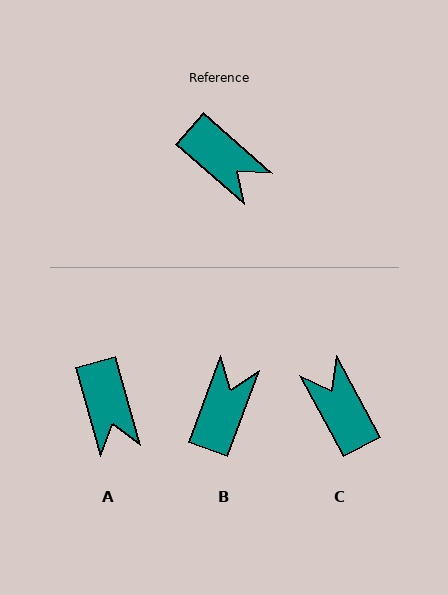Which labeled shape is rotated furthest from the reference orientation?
C, about 159 degrees away.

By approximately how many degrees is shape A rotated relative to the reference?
Approximately 33 degrees clockwise.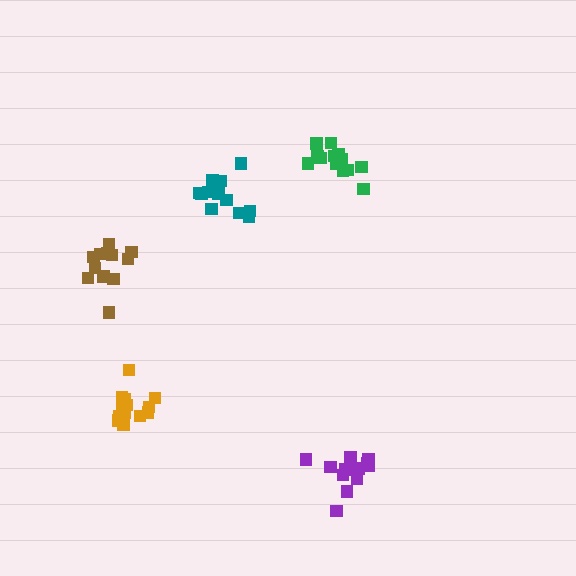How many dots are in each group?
Group 1: 12 dots, Group 2: 13 dots, Group 3: 13 dots, Group 4: 13 dots, Group 5: 12 dots (63 total).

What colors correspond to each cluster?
The clusters are colored: teal, green, orange, purple, brown.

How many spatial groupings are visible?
There are 5 spatial groupings.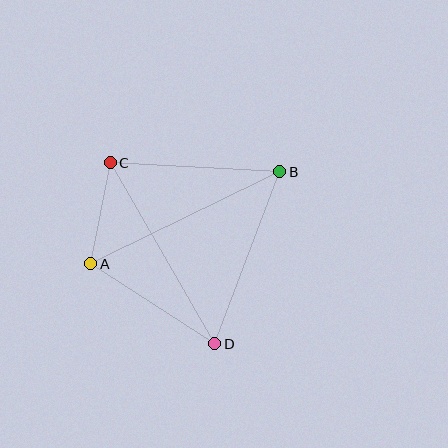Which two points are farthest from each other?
Points A and B are farthest from each other.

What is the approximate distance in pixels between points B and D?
The distance between B and D is approximately 184 pixels.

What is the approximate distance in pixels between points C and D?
The distance between C and D is approximately 209 pixels.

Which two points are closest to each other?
Points A and C are closest to each other.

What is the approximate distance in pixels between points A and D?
The distance between A and D is approximately 147 pixels.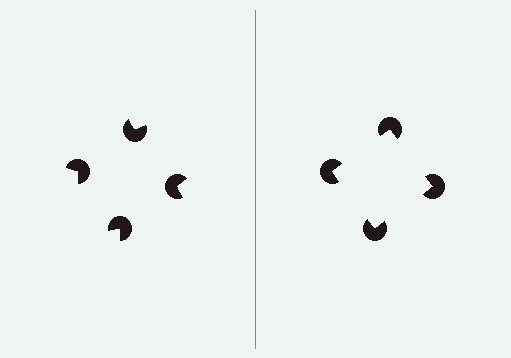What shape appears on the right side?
An illusory square.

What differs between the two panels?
The pac-man discs are positioned identically on both sides; only the wedge orientations differ. On the right they align to a square; on the left they are misaligned.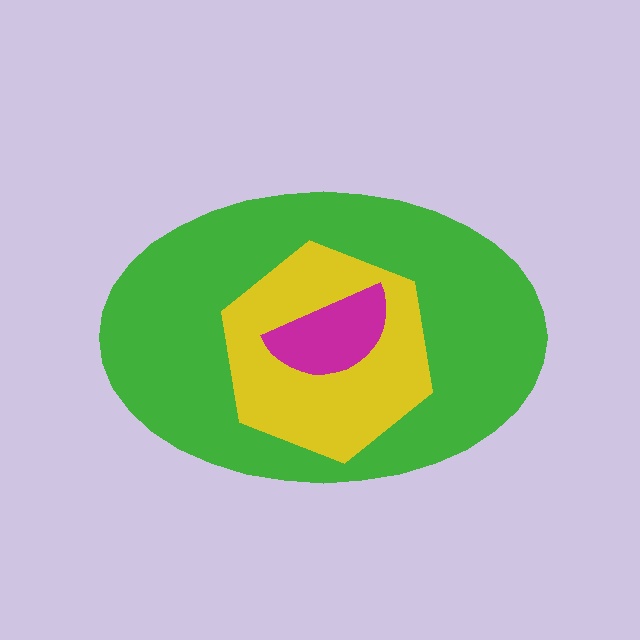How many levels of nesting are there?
3.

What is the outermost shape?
The green ellipse.